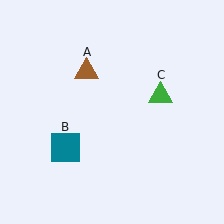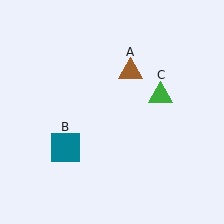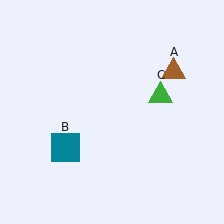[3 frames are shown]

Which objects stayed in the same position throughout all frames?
Teal square (object B) and green triangle (object C) remained stationary.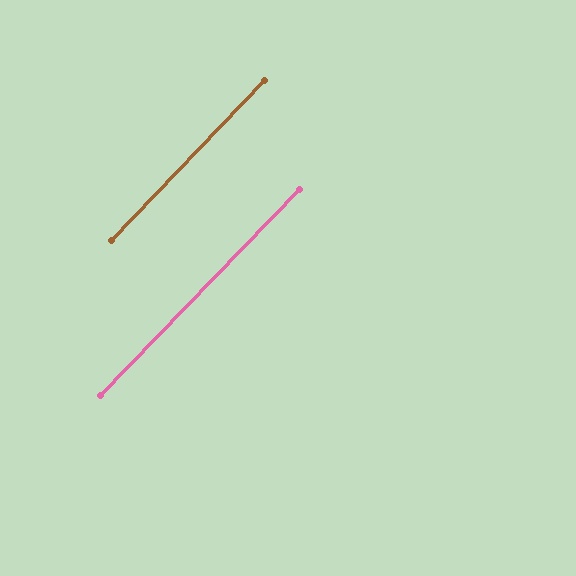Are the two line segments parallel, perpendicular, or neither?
Parallel — their directions differ by only 0.3°.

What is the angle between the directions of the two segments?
Approximately 0 degrees.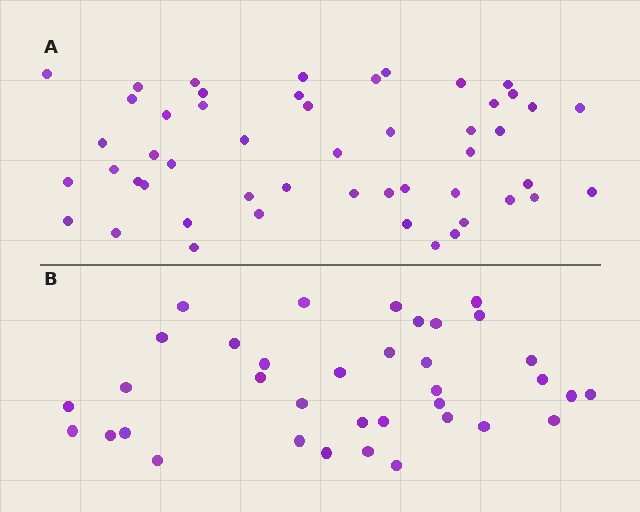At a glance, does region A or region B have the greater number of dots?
Region A (the top region) has more dots.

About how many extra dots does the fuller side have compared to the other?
Region A has approximately 15 more dots than region B.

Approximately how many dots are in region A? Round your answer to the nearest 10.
About 50 dots.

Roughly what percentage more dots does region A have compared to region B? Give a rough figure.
About 40% more.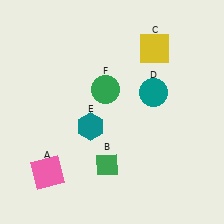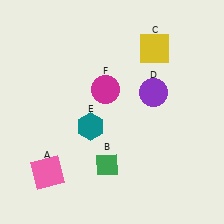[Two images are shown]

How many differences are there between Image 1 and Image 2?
There are 2 differences between the two images.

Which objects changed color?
D changed from teal to purple. F changed from green to magenta.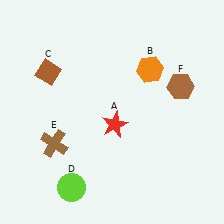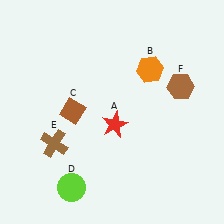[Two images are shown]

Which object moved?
The brown diamond (C) moved down.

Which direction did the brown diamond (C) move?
The brown diamond (C) moved down.